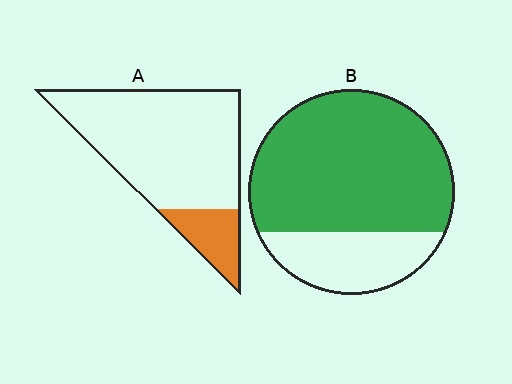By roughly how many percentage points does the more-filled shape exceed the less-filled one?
By roughly 55 percentage points (B over A).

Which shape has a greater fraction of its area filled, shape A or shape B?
Shape B.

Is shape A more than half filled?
No.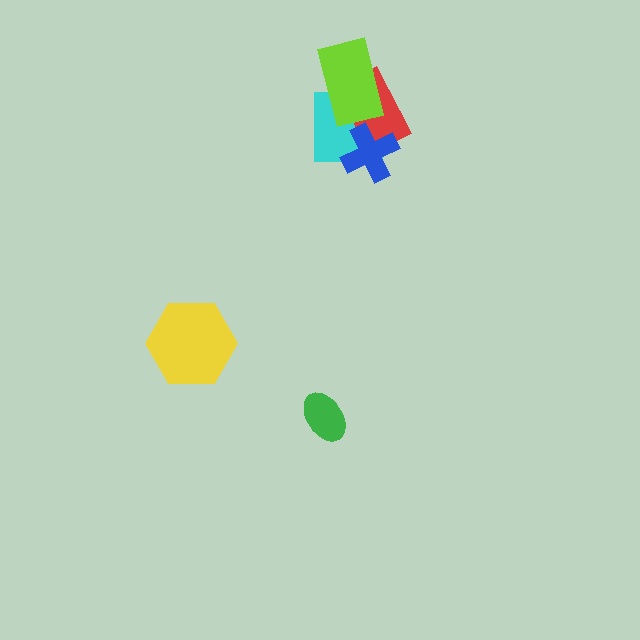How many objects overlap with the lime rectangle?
2 objects overlap with the lime rectangle.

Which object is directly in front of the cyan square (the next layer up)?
The red rectangle is directly in front of the cyan square.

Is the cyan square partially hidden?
Yes, it is partially covered by another shape.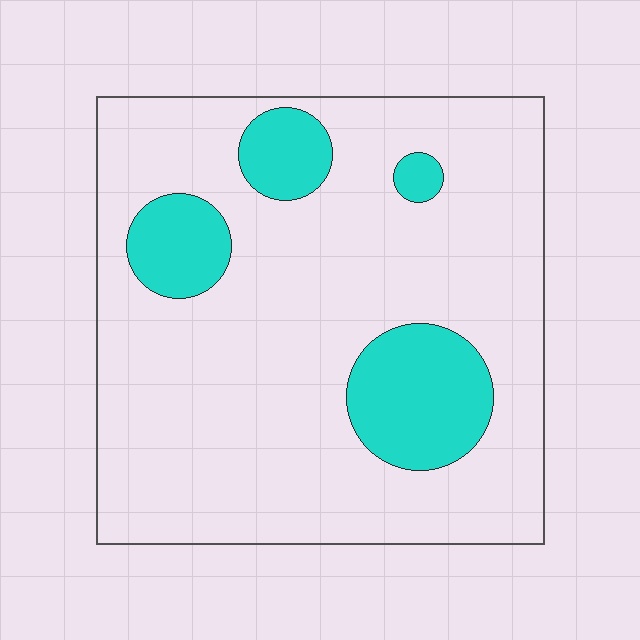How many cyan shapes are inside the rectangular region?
4.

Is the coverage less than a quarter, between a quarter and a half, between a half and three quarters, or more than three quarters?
Less than a quarter.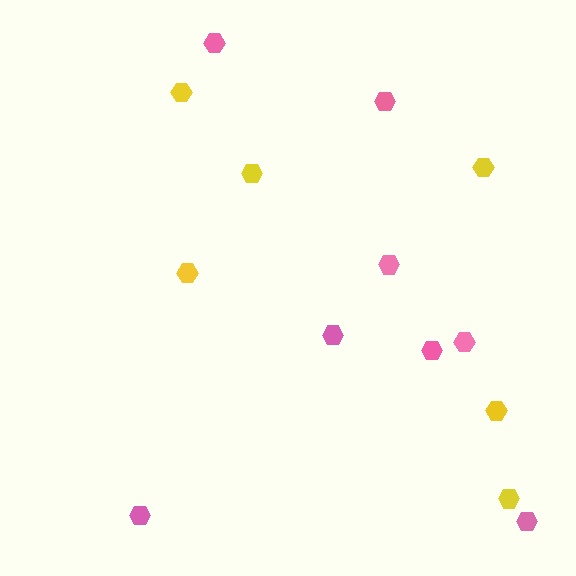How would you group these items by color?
There are 2 groups: one group of pink hexagons (8) and one group of yellow hexagons (6).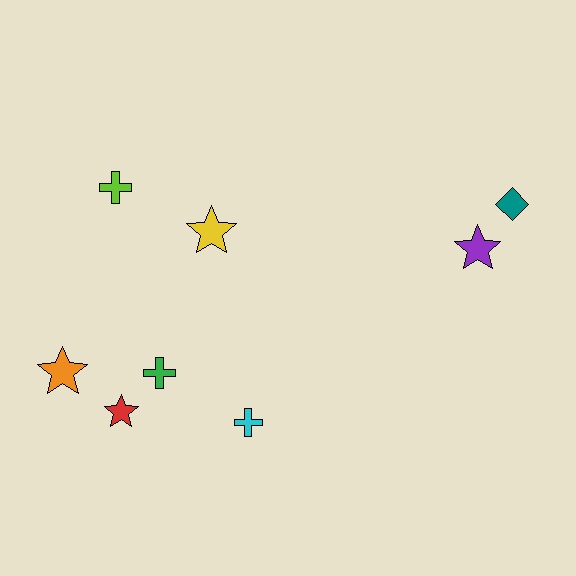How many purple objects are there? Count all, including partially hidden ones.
There is 1 purple object.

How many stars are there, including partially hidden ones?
There are 4 stars.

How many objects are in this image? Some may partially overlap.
There are 8 objects.